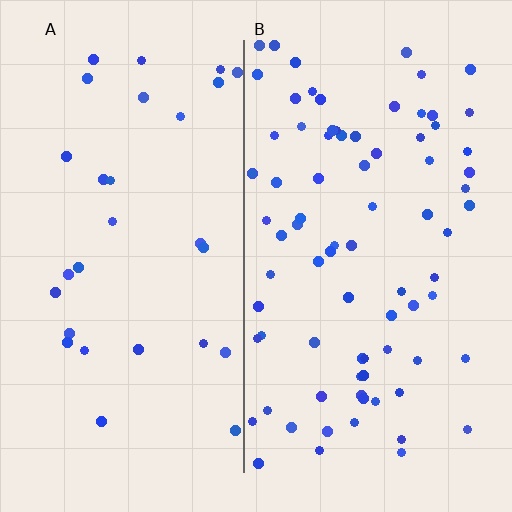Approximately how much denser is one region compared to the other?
Approximately 2.8× — region B over region A.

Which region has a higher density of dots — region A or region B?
B (the right).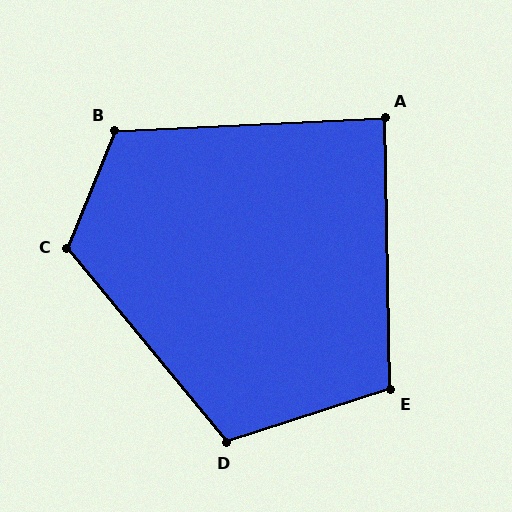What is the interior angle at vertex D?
Approximately 111 degrees (obtuse).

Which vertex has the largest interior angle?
C, at approximately 119 degrees.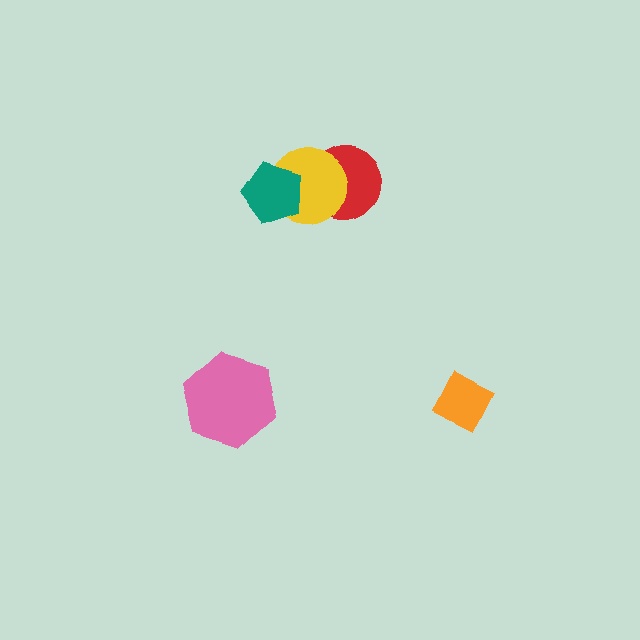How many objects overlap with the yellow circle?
2 objects overlap with the yellow circle.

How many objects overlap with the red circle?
1 object overlaps with the red circle.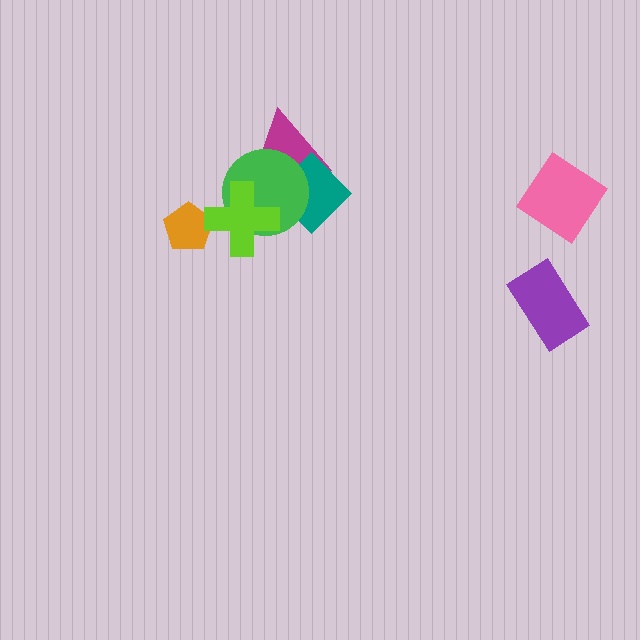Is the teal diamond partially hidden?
Yes, it is partially covered by another shape.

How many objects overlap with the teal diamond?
2 objects overlap with the teal diamond.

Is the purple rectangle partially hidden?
No, no other shape covers it.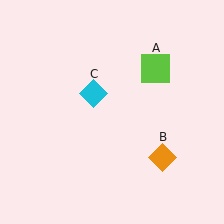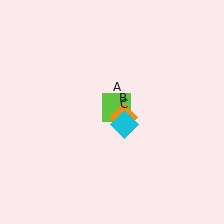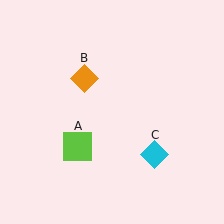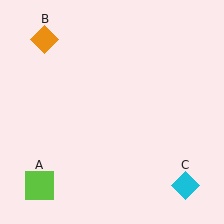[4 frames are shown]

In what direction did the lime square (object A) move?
The lime square (object A) moved down and to the left.